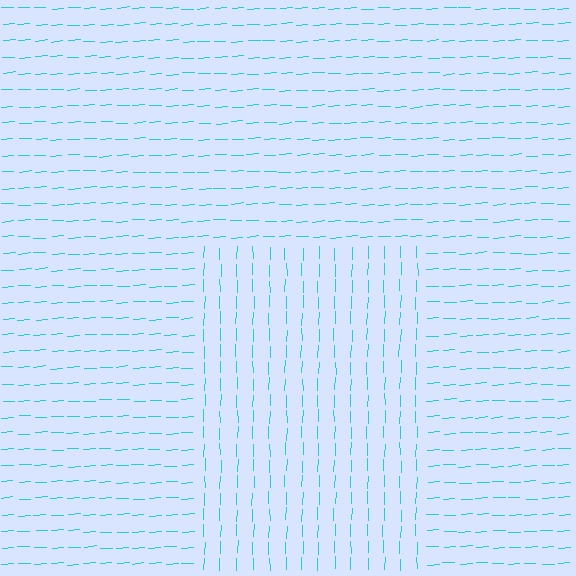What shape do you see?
I see a rectangle.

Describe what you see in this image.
The image is filled with small cyan line segments. A rectangle region in the image has lines oriented differently from the surrounding lines, creating a visible texture boundary.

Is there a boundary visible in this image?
Yes, there is a texture boundary formed by a change in line orientation.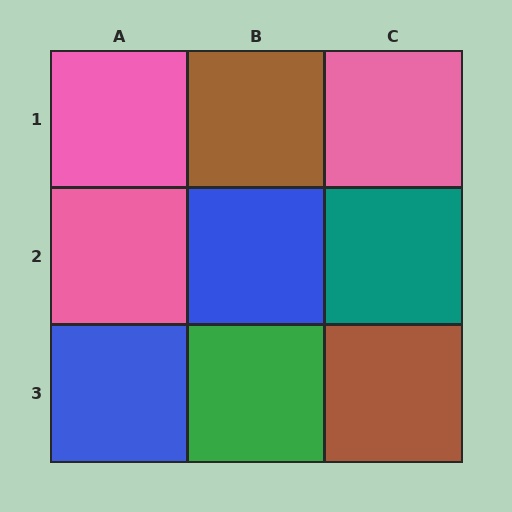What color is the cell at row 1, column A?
Pink.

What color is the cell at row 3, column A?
Blue.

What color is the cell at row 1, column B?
Brown.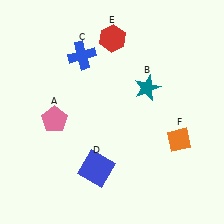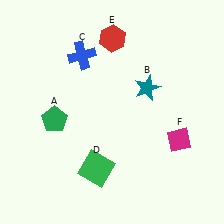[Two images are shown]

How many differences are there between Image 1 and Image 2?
There are 3 differences between the two images.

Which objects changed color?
A changed from pink to green. D changed from blue to green. F changed from orange to magenta.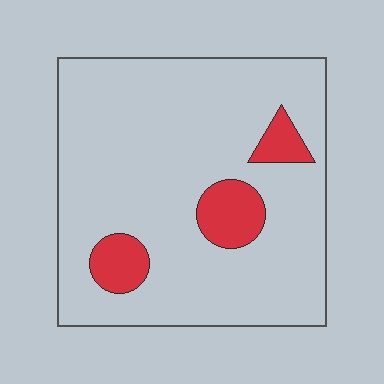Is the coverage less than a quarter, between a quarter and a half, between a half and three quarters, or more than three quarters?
Less than a quarter.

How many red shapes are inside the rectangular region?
3.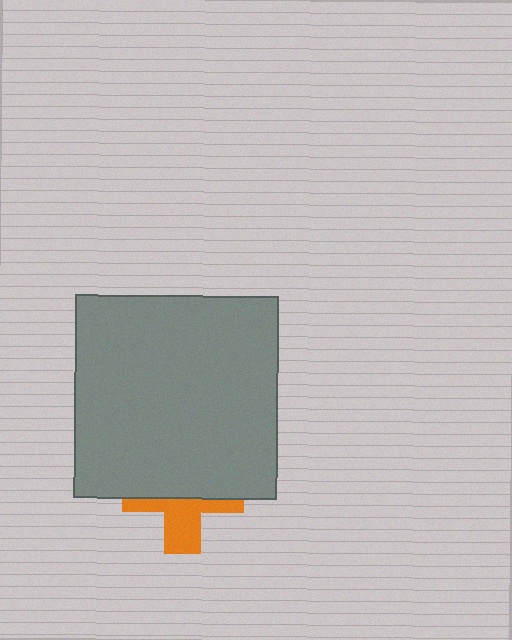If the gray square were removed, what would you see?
You would see the complete orange cross.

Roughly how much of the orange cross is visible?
A small part of it is visible (roughly 42%).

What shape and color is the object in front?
The object in front is a gray square.